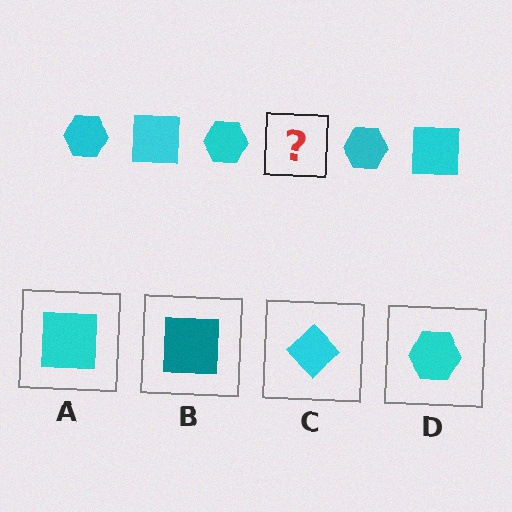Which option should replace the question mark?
Option A.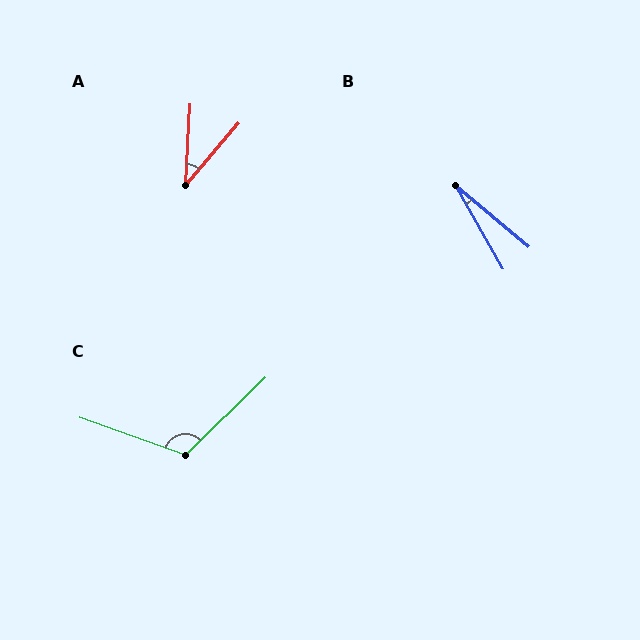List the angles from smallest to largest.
B (20°), A (37°), C (116°).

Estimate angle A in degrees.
Approximately 37 degrees.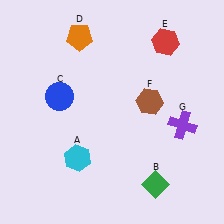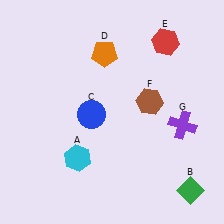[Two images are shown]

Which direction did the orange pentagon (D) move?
The orange pentagon (D) moved right.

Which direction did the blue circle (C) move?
The blue circle (C) moved right.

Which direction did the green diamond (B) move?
The green diamond (B) moved right.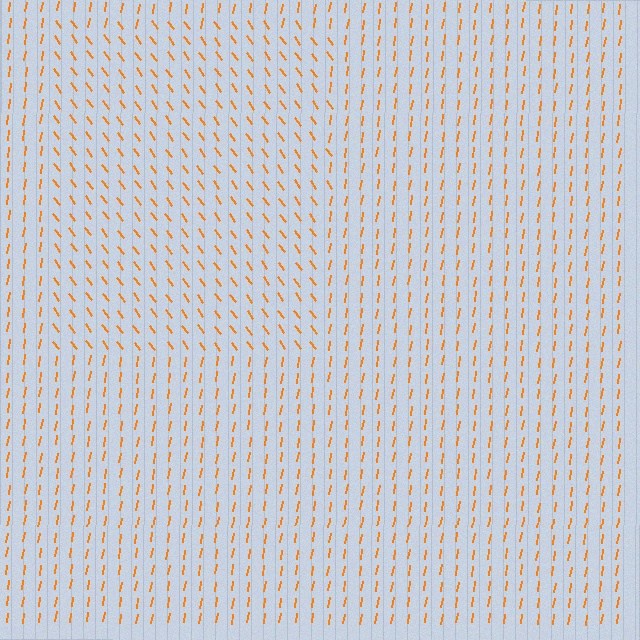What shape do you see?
I see a rectangle.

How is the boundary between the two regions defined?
The boundary is defined purely by a change in line orientation (approximately 45 degrees difference). All lines are the same color and thickness.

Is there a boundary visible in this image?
Yes, there is a texture boundary formed by a change in line orientation.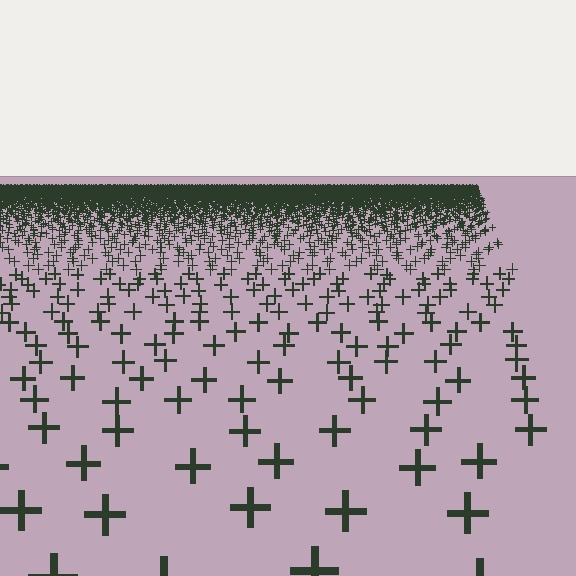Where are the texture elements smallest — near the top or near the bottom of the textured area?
Near the top.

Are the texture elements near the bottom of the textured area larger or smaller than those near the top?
Larger. Near the bottom, elements are closer to the viewer and appear at a bigger on-screen size.